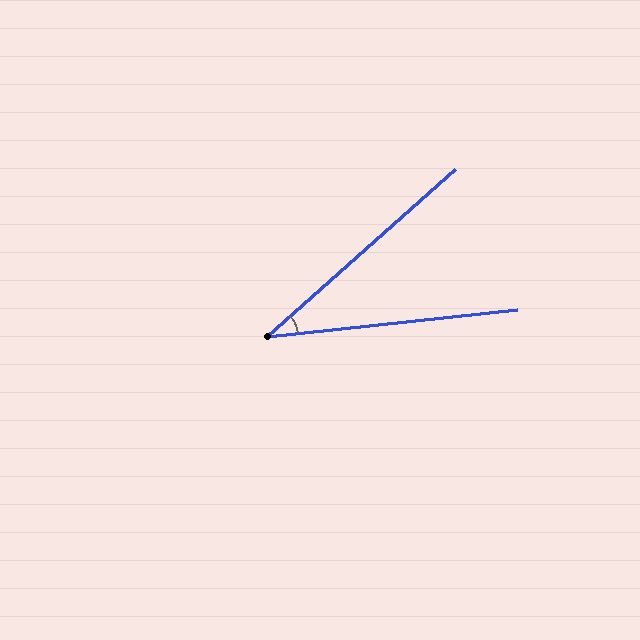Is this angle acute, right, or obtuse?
It is acute.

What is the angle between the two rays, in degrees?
Approximately 35 degrees.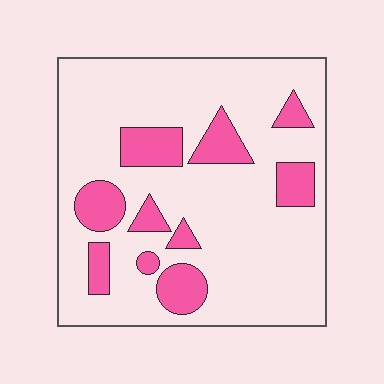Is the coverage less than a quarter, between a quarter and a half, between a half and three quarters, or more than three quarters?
Less than a quarter.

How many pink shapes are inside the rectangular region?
10.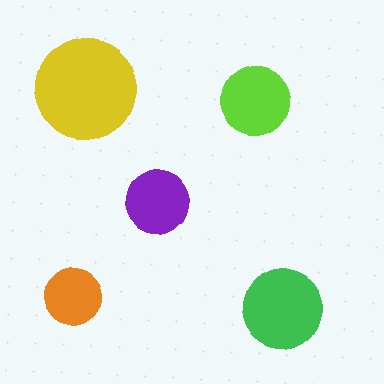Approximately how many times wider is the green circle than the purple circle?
About 1.5 times wider.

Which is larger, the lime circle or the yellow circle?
The yellow one.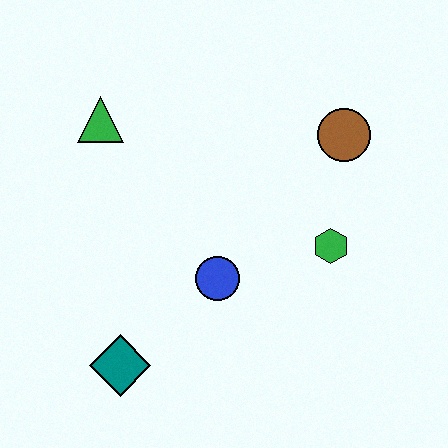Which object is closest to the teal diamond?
The blue circle is closest to the teal diamond.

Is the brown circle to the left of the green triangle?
No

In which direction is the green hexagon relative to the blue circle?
The green hexagon is to the right of the blue circle.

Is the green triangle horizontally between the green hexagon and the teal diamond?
No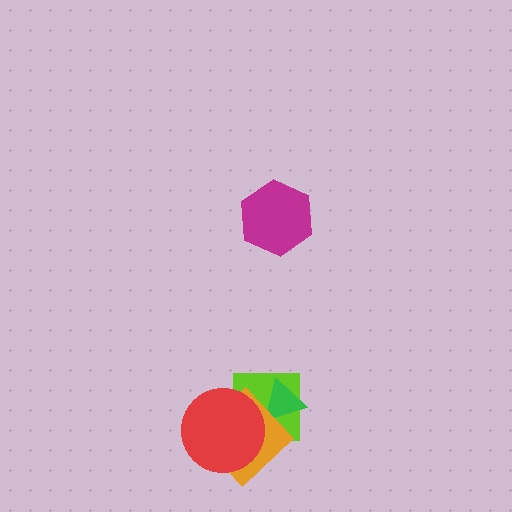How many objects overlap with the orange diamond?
3 objects overlap with the orange diamond.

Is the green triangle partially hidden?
Yes, it is partially covered by another shape.